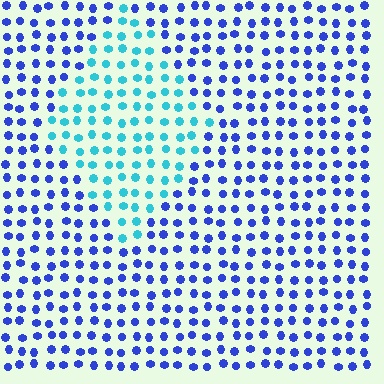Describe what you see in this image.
The image is filled with small blue elements in a uniform arrangement. A diamond-shaped region is visible where the elements are tinted to a slightly different hue, forming a subtle color boundary.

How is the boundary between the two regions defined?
The boundary is defined purely by a slight shift in hue (about 48 degrees). Spacing, size, and orientation are identical on both sides.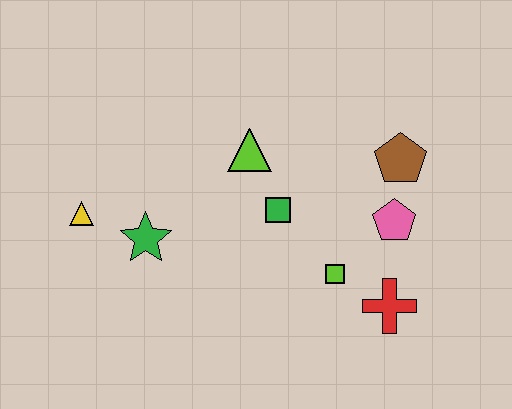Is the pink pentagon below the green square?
Yes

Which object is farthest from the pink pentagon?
The yellow triangle is farthest from the pink pentagon.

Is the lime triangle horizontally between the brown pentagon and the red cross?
No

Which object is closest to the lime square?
The red cross is closest to the lime square.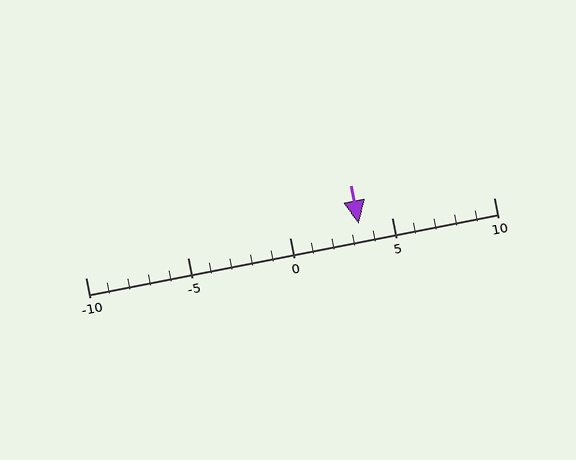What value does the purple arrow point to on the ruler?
The purple arrow points to approximately 3.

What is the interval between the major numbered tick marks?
The major tick marks are spaced 5 units apart.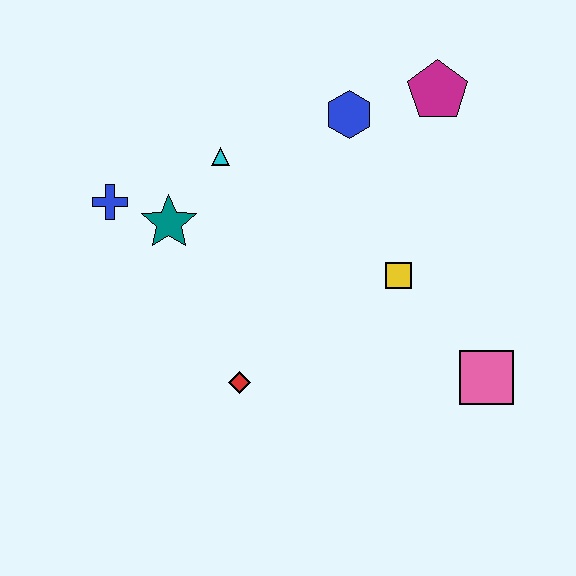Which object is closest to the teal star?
The blue cross is closest to the teal star.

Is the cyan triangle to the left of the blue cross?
No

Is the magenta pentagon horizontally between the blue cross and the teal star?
No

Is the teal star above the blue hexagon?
No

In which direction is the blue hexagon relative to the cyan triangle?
The blue hexagon is to the right of the cyan triangle.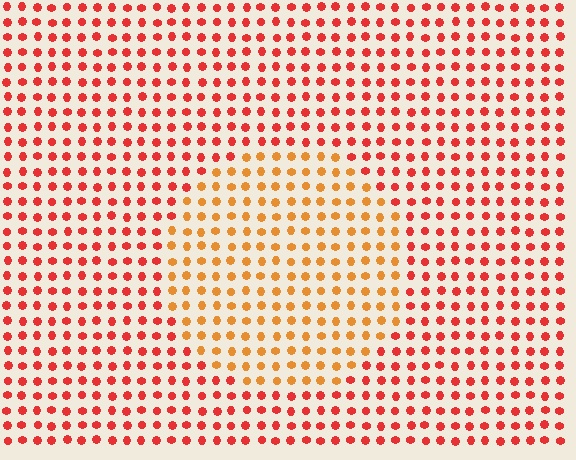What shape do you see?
I see a circle.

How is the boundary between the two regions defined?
The boundary is defined purely by a slight shift in hue (about 31 degrees). Spacing, size, and orientation are identical on both sides.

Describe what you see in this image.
The image is filled with small red elements in a uniform arrangement. A circle-shaped region is visible where the elements are tinted to a slightly different hue, forming a subtle color boundary.